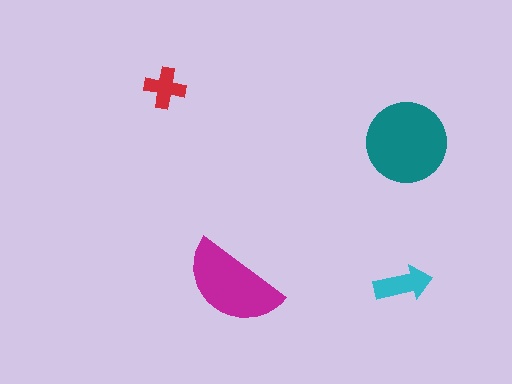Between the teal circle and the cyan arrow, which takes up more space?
The teal circle.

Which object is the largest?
The teal circle.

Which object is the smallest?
The red cross.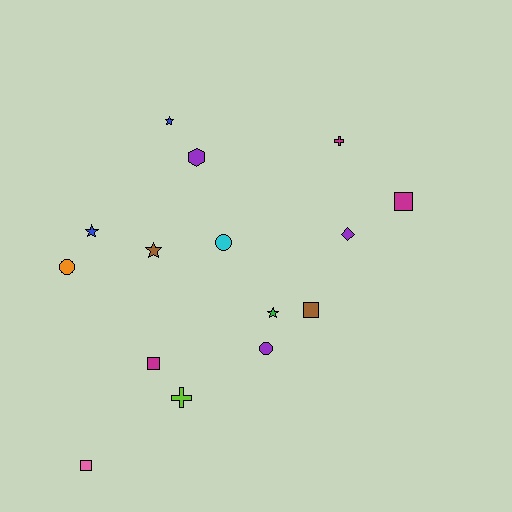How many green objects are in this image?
There is 1 green object.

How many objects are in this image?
There are 15 objects.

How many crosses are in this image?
There are 2 crosses.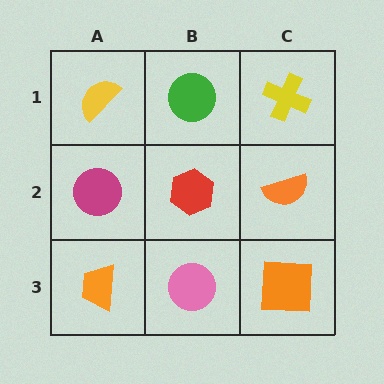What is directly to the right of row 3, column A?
A pink circle.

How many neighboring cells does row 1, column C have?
2.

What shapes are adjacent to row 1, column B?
A red hexagon (row 2, column B), a yellow semicircle (row 1, column A), a yellow cross (row 1, column C).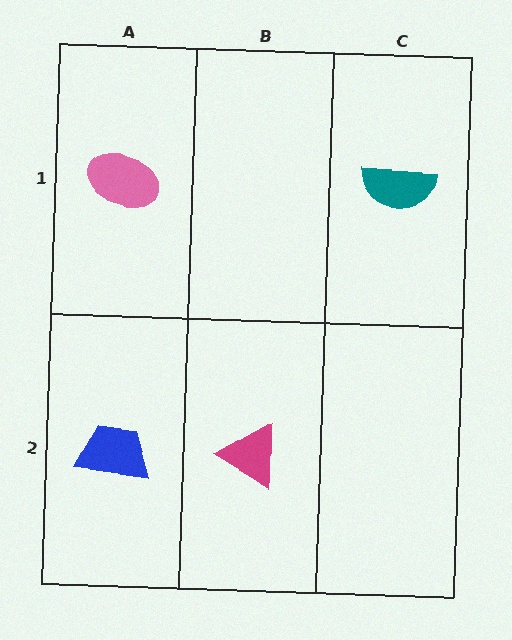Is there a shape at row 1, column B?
No, that cell is empty.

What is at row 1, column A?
A pink ellipse.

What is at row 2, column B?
A magenta triangle.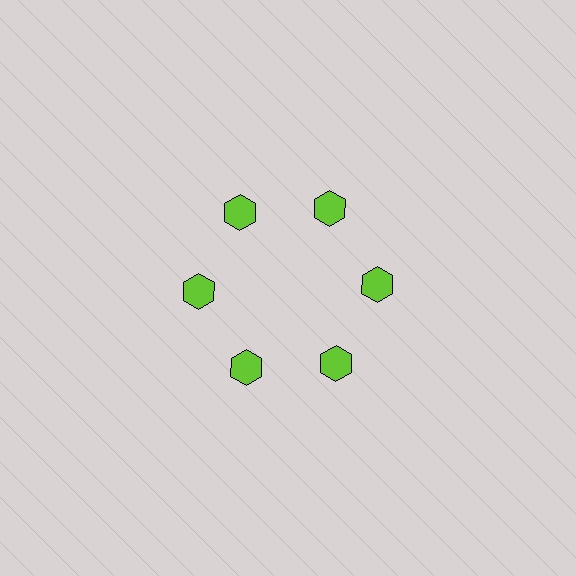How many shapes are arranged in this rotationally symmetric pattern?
There are 6 shapes, arranged in 6 groups of 1.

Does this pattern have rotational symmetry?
Yes, this pattern has 6-fold rotational symmetry. It looks the same after rotating 60 degrees around the center.